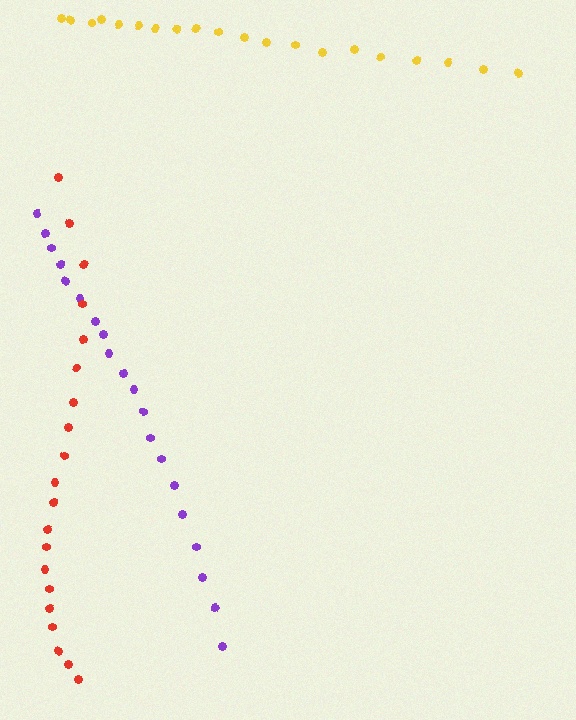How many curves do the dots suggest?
There are 3 distinct paths.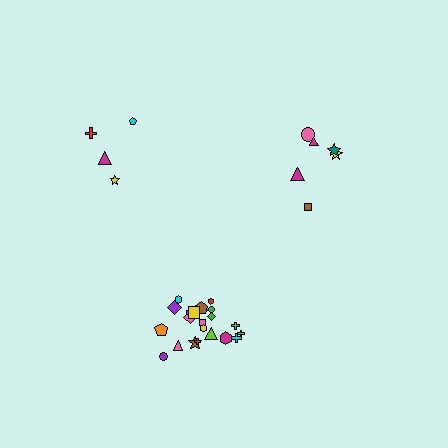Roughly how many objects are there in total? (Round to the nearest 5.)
Roughly 30 objects in total.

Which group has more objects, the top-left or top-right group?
The top-right group.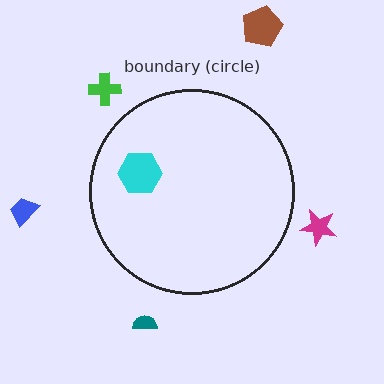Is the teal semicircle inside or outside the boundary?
Outside.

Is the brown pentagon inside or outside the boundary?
Outside.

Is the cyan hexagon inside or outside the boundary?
Inside.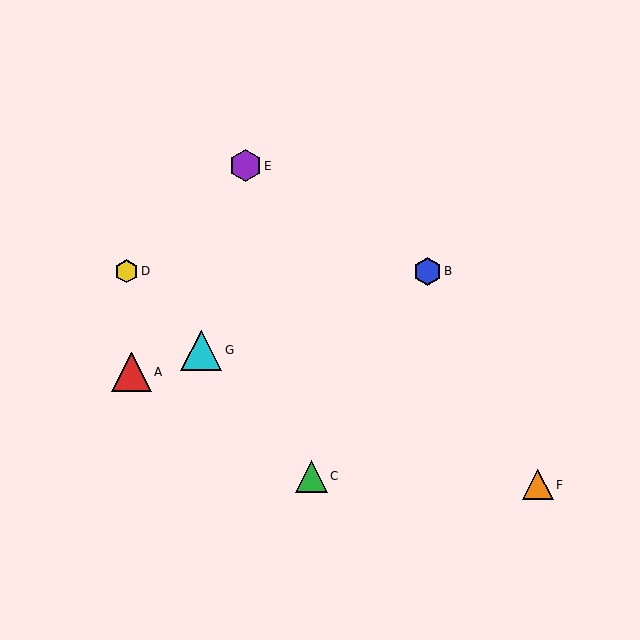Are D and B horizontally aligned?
Yes, both are at y≈271.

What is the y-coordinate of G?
Object G is at y≈350.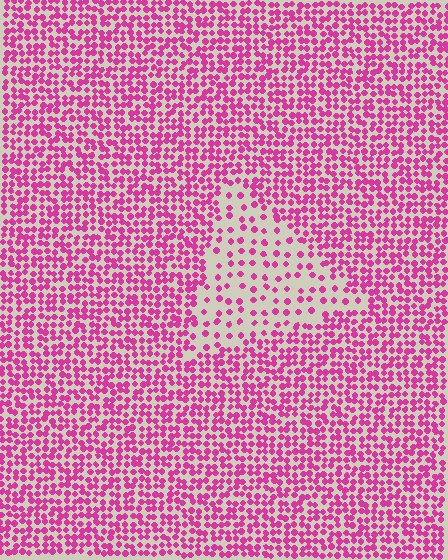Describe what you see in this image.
The image contains small magenta elements arranged at two different densities. A triangle-shaped region is visible where the elements are less densely packed than the surrounding area.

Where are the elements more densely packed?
The elements are more densely packed outside the triangle boundary.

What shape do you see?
I see a triangle.